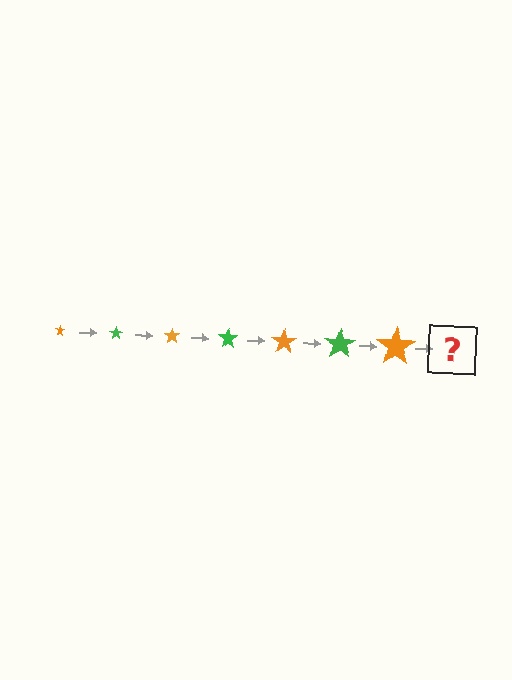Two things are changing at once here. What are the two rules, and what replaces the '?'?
The two rules are that the star grows larger each step and the color cycles through orange and green. The '?' should be a green star, larger than the previous one.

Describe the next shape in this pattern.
It should be a green star, larger than the previous one.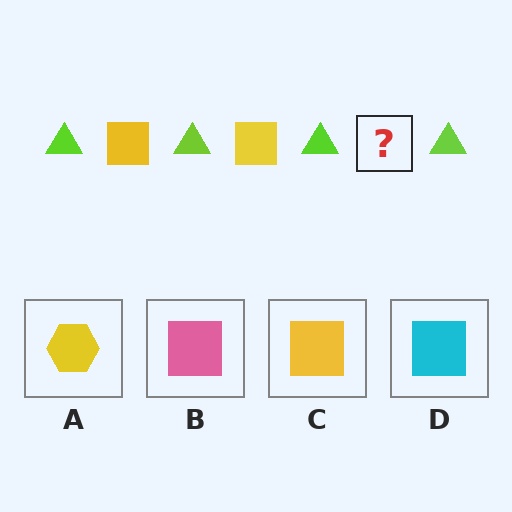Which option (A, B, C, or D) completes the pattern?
C.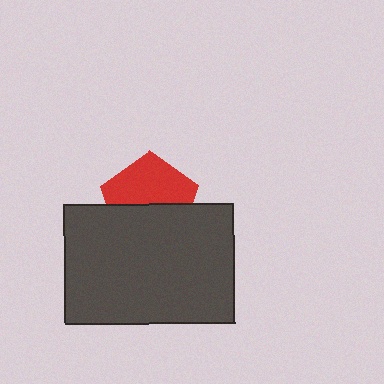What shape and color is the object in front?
The object in front is a dark gray rectangle.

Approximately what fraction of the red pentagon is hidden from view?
Roughly 46% of the red pentagon is hidden behind the dark gray rectangle.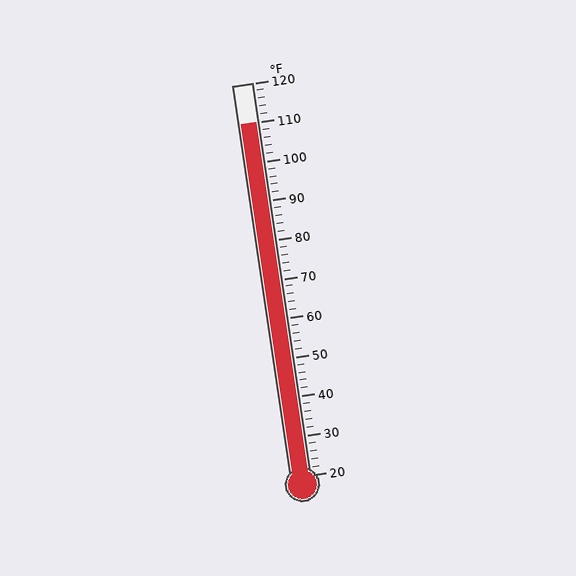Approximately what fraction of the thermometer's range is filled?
The thermometer is filled to approximately 90% of its range.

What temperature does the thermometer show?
The thermometer shows approximately 110°F.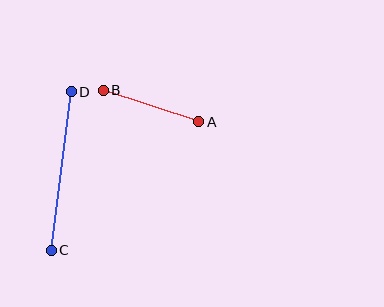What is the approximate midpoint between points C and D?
The midpoint is at approximately (61, 171) pixels.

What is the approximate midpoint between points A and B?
The midpoint is at approximately (151, 106) pixels.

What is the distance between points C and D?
The distance is approximately 160 pixels.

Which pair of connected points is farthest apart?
Points C and D are farthest apart.